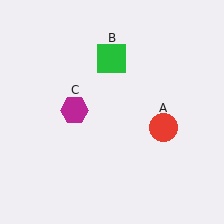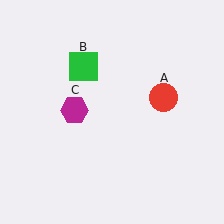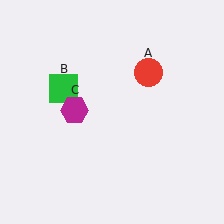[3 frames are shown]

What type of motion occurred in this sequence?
The red circle (object A), green square (object B) rotated counterclockwise around the center of the scene.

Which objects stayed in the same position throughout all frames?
Magenta hexagon (object C) remained stationary.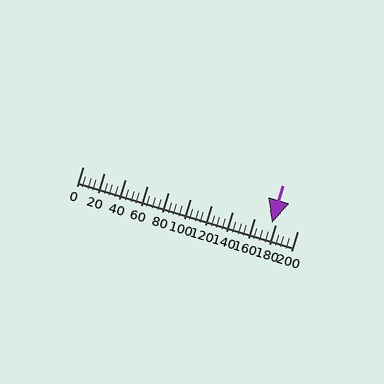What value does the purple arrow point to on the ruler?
The purple arrow points to approximately 176.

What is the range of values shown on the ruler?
The ruler shows values from 0 to 200.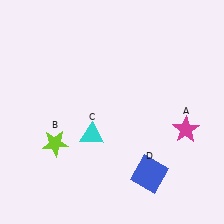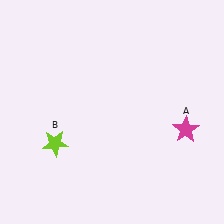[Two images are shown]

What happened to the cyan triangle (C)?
The cyan triangle (C) was removed in Image 2. It was in the bottom-left area of Image 1.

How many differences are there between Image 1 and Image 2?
There are 2 differences between the two images.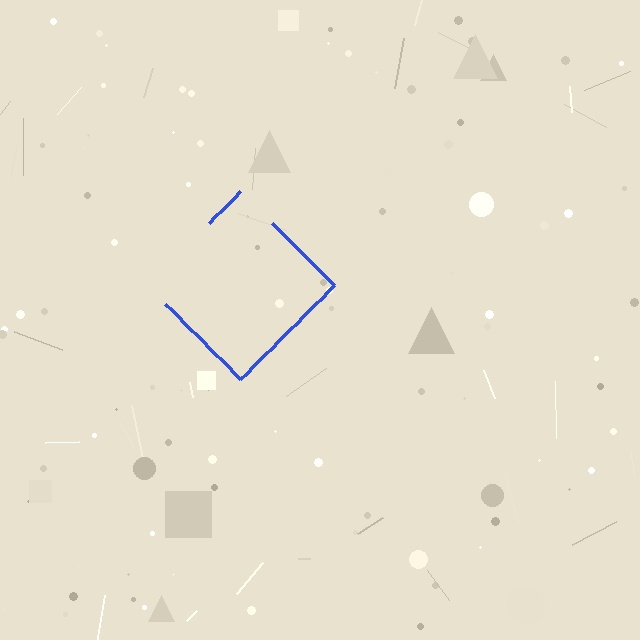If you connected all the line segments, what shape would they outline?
They would outline a diamond.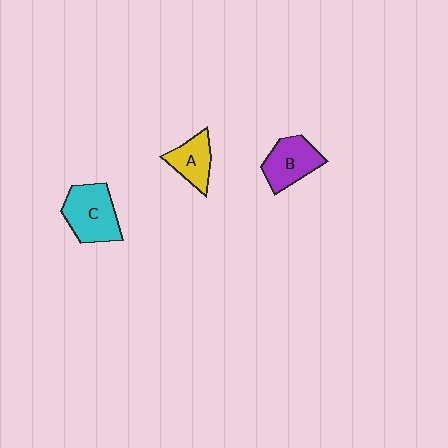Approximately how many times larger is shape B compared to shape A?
Approximately 1.3 times.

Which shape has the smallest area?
Shape A (yellow).